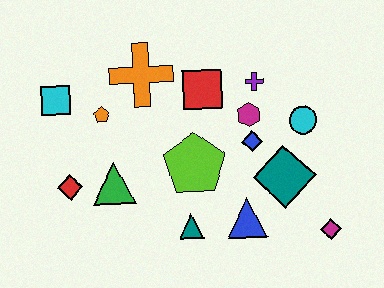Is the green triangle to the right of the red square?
No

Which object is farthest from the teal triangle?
The cyan square is farthest from the teal triangle.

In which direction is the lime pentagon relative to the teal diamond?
The lime pentagon is to the left of the teal diamond.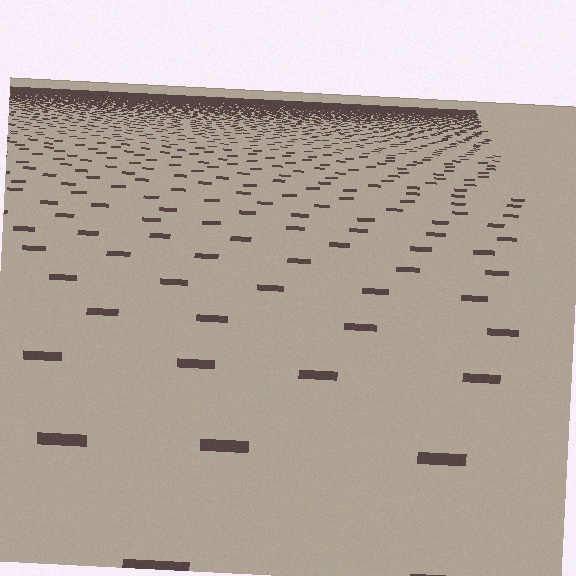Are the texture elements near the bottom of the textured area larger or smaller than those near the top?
Larger. Near the bottom, elements are closer to the viewer and appear at a bigger on-screen size.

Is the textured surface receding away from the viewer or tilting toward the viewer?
The surface is receding away from the viewer. Texture elements get smaller and denser toward the top.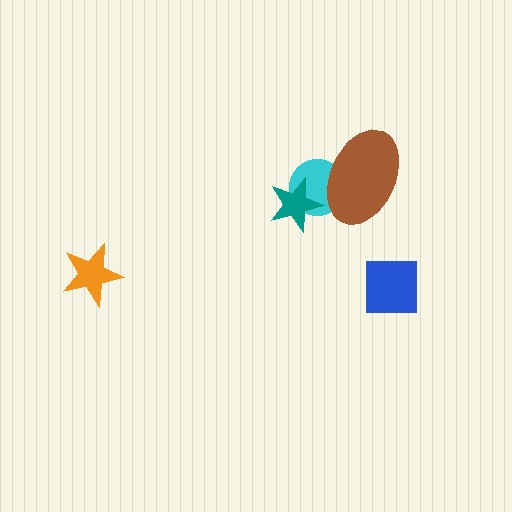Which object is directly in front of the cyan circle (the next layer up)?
The brown ellipse is directly in front of the cyan circle.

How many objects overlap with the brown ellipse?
1 object overlaps with the brown ellipse.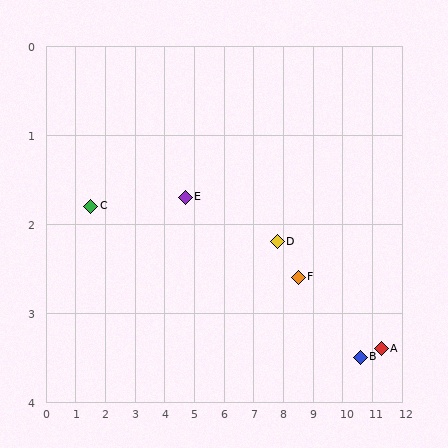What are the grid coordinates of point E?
Point E is at approximately (4.7, 1.7).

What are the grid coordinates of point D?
Point D is at approximately (7.8, 2.2).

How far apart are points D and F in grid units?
Points D and F are about 0.8 grid units apart.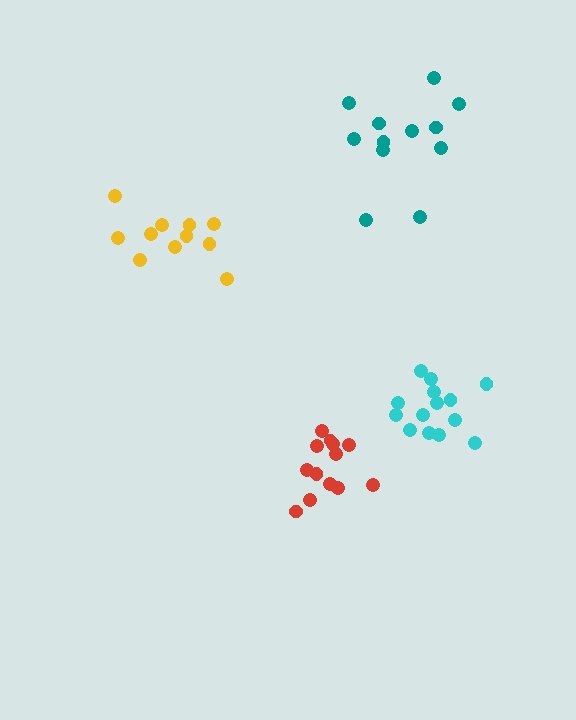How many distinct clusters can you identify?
There are 4 distinct clusters.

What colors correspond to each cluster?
The clusters are colored: teal, red, cyan, yellow.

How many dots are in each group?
Group 1: 12 dots, Group 2: 13 dots, Group 3: 14 dots, Group 4: 11 dots (50 total).